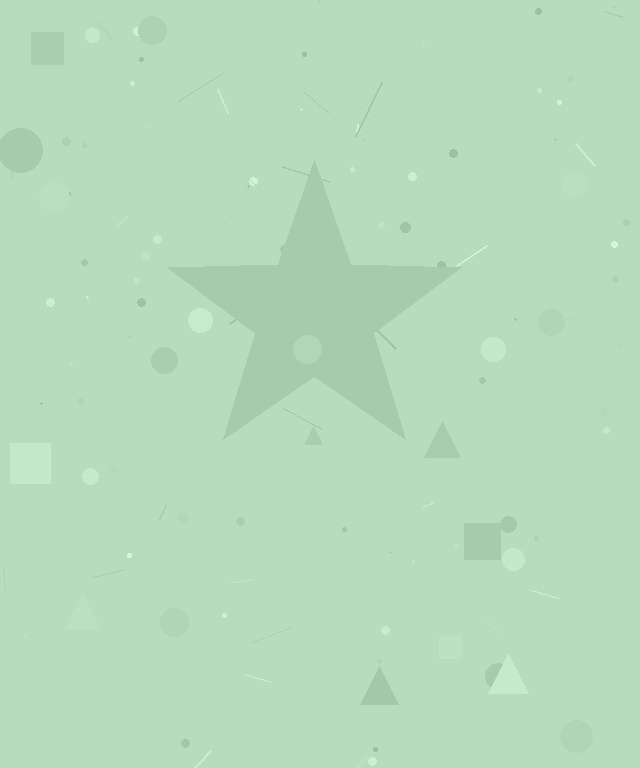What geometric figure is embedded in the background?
A star is embedded in the background.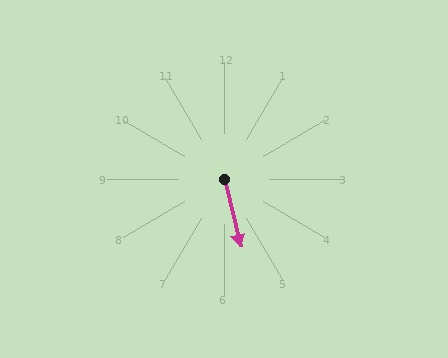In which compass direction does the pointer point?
South.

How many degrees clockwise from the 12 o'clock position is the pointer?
Approximately 166 degrees.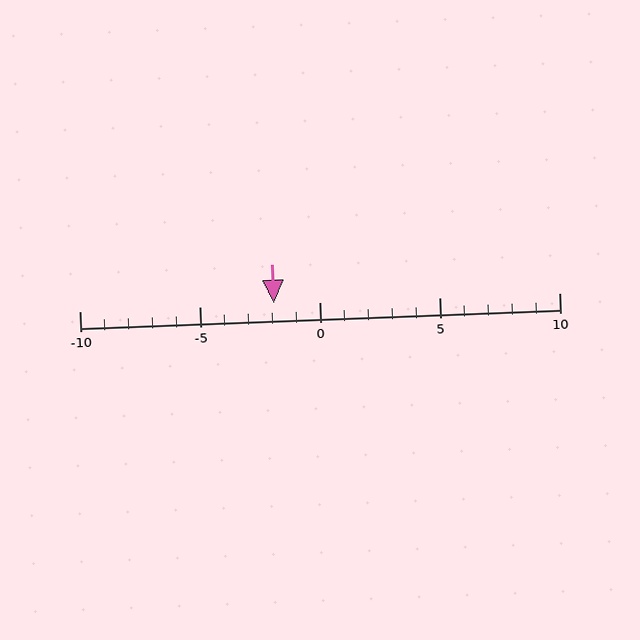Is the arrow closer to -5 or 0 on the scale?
The arrow is closer to 0.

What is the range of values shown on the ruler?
The ruler shows values from -10 to 10.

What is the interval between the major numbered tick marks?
The major tick marks are spaced 5 units apart.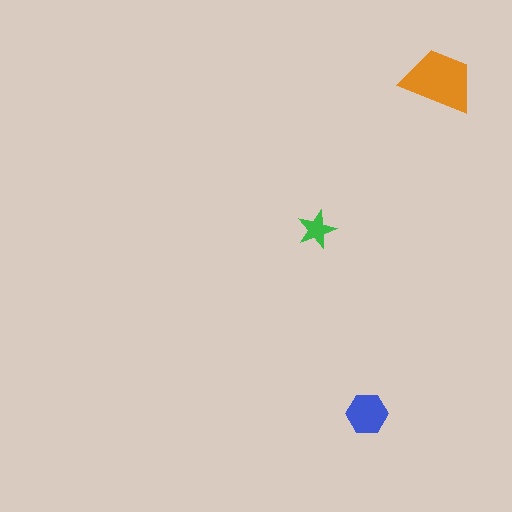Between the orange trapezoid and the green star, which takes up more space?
The orange trapezoid.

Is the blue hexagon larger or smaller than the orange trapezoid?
Smaller.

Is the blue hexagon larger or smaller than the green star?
Larger.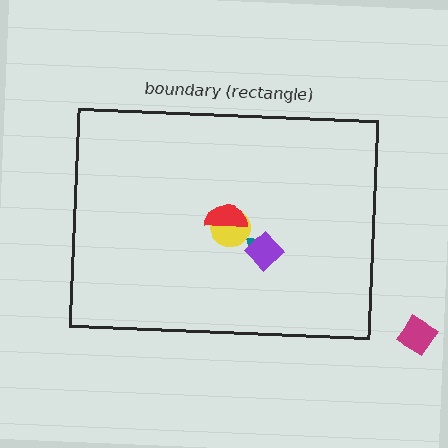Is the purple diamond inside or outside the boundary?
Inside.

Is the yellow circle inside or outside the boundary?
Inside.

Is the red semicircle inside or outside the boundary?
Inside.